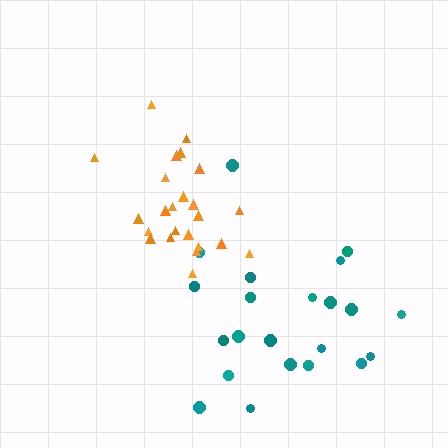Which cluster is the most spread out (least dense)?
Teal.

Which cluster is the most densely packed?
Orange.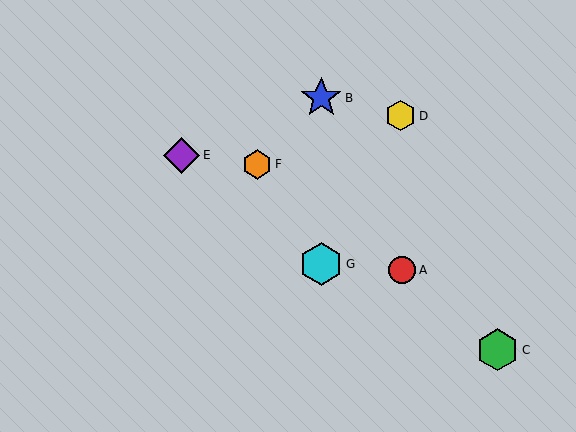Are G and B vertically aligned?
Yes, both are at x≈321.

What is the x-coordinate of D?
Object D is at x≈401.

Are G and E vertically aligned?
No, G is at x≈321 and E is at x≈182.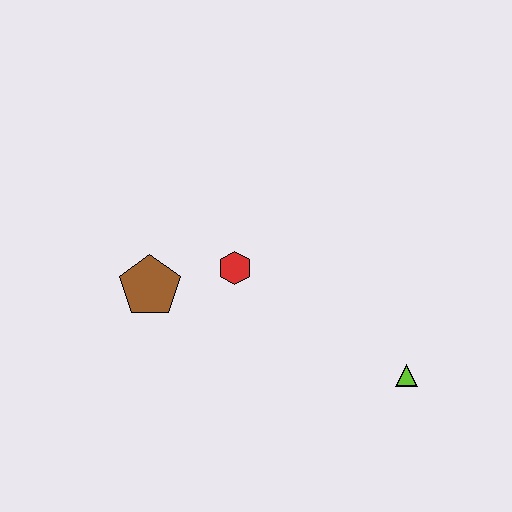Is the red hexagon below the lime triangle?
No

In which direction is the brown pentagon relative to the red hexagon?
The brown pentagon is to the left of the red hexagon.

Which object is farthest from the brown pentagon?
The lime triangle is farthest from the brown pentagon.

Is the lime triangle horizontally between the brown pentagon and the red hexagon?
No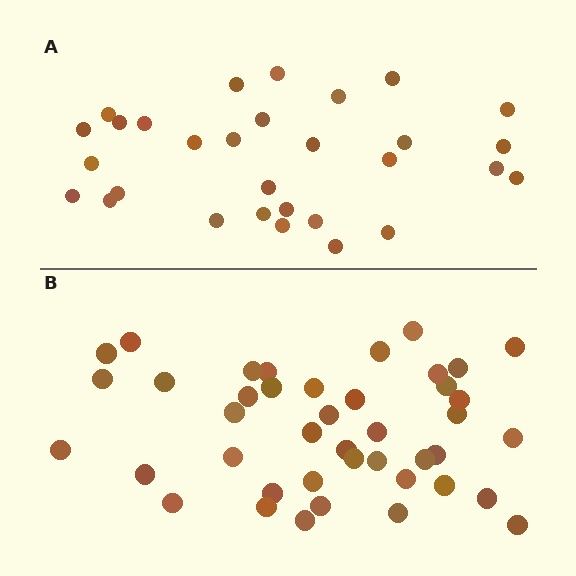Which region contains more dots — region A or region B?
Region B (the bottom region) has more dots.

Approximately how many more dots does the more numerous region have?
Region B has roughly 12 or so more dots than region A.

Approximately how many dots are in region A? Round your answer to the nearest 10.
About 30 dots.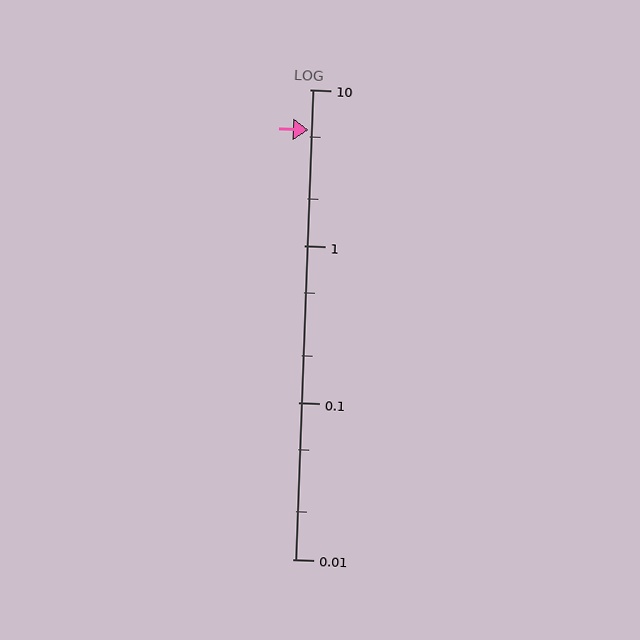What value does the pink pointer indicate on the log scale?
The pointer indicates approximately 5.5.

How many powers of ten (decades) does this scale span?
The scale spans 3 decades, from 0.01 to 10.